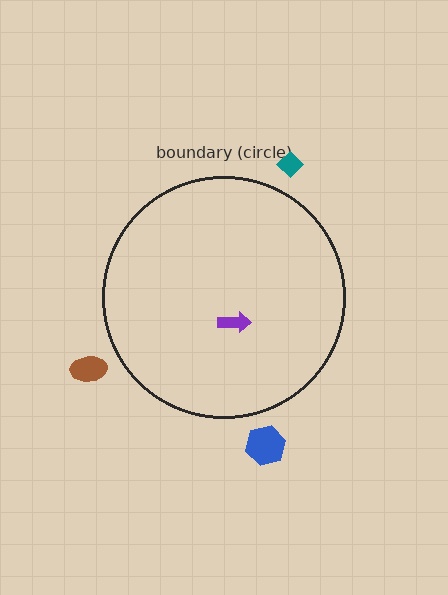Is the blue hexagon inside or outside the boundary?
Outside.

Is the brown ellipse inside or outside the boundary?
Outside.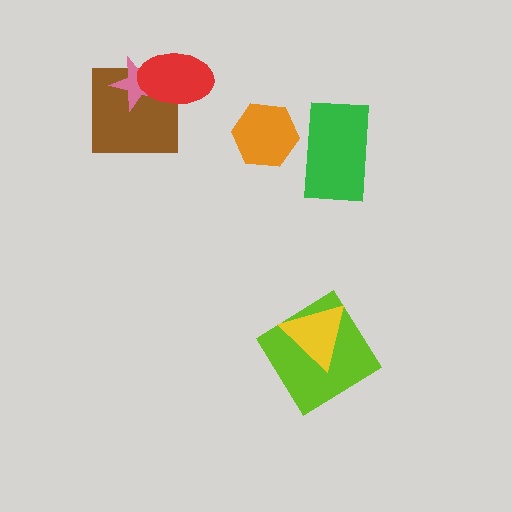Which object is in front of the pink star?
The red ellipse is in front of the pink star.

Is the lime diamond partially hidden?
Yes, it is partially covered by another shape.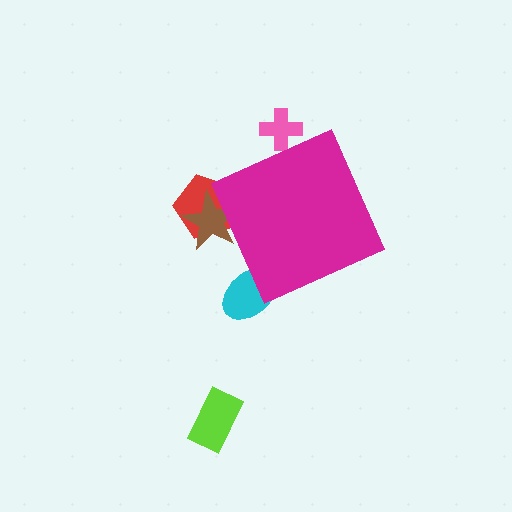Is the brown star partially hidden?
Yes, the brown star is partially hidden behind the magenta diamond.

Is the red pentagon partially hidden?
Yes, the red pentagon is partially hidden behind the magenta diamond.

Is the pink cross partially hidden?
Yes, the pink cross is partially hidden behind the magenta diamond.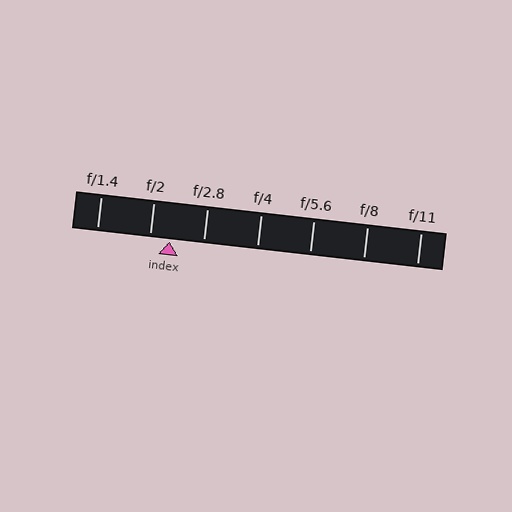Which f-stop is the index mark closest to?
The index mark is closest to f/2.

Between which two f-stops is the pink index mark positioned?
The index mark is between f/2 and f/2.8.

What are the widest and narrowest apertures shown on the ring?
The widest aperture shown is f/1.4 and the narrowest is f/11.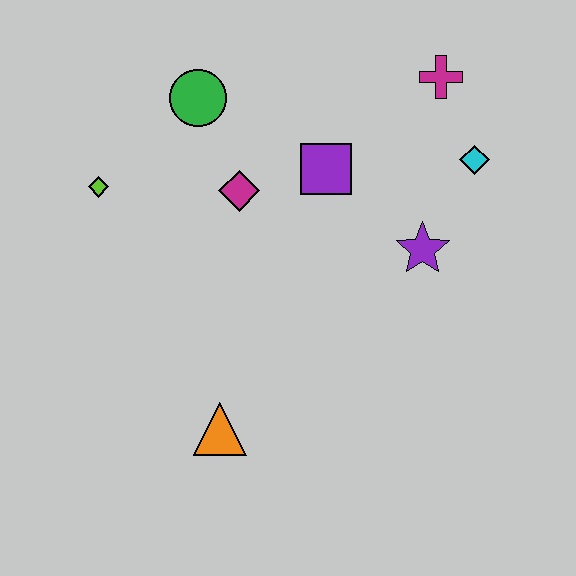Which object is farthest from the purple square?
The orange triangle is farthest from the purple square.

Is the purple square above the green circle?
No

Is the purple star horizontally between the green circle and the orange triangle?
No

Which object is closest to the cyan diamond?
The magenta cross is closest to the cyan diamond.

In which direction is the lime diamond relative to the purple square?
The lime diamond is to the left of the purple square.